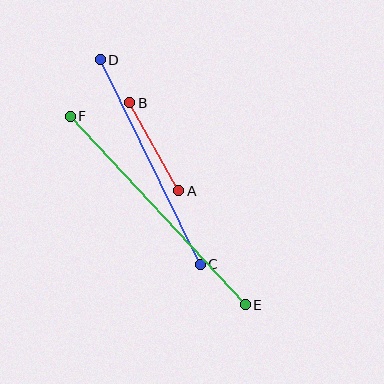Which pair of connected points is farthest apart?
Points E and F are farthest apart.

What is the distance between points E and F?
The distance is approximately 257 pixels.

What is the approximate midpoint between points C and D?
The midpoint is at approximately (150, 162) pixels.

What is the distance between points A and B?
The distance is approximately 101 pixels.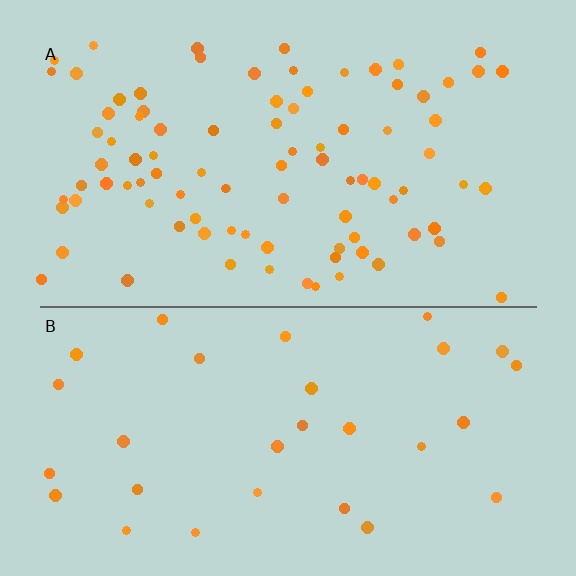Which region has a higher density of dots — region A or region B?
A (the top).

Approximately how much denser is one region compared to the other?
Approximately 2.9× — region A over region B.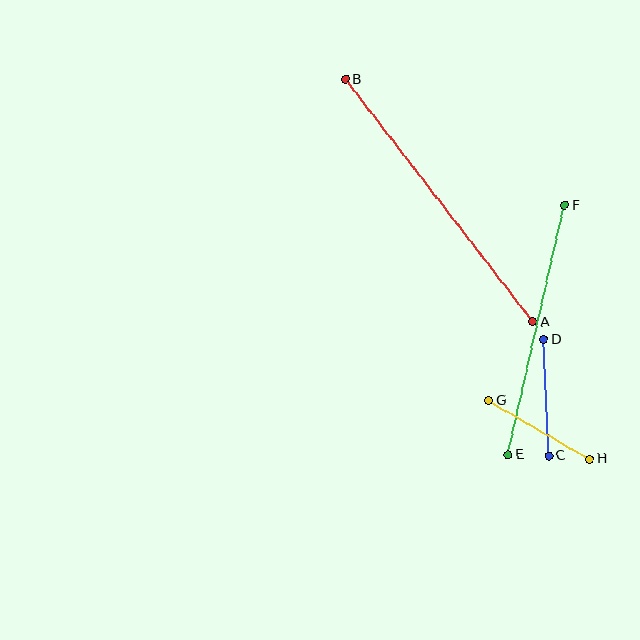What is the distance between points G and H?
The distance is approximately 117 pixels.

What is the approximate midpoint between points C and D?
The midpoint is at approximately (546, 398) pixels.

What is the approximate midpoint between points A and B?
The midpoint is at approximately (439, 201) pixels.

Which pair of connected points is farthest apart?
Points A and B are farthest apart.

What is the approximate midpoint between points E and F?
The midpoint is at approximately (536, 330) pixels.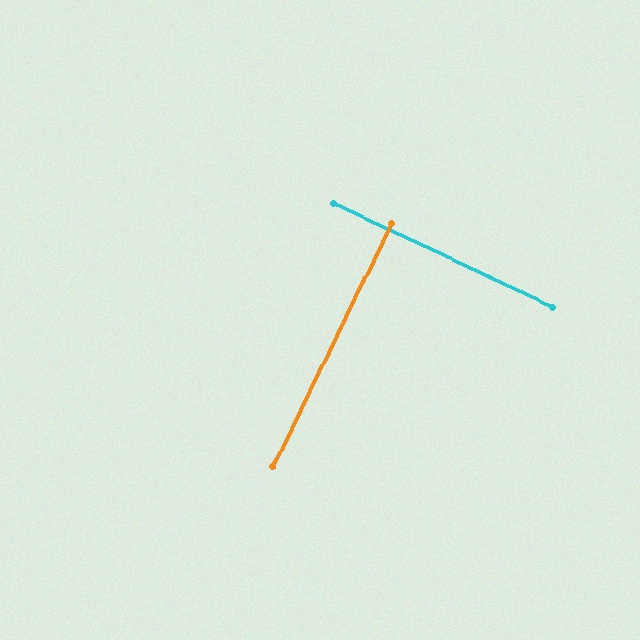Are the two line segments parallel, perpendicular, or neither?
Perpendicular — they meet at approximately 89°.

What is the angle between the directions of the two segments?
Approximately 89 degrees.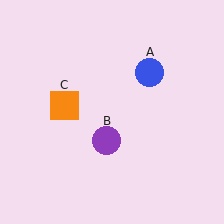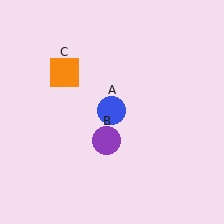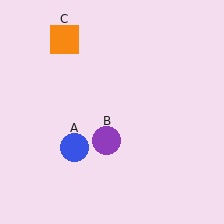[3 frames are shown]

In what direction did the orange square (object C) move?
The orange square (object C) moved up.